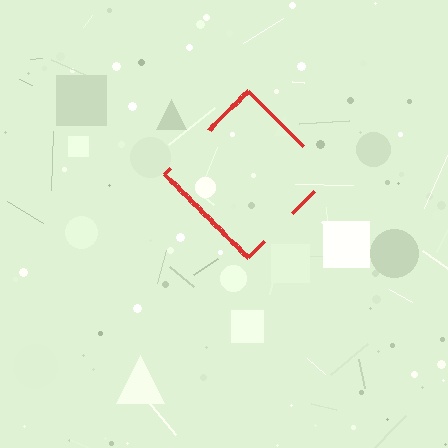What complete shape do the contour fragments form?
The contour fragments form a diamond.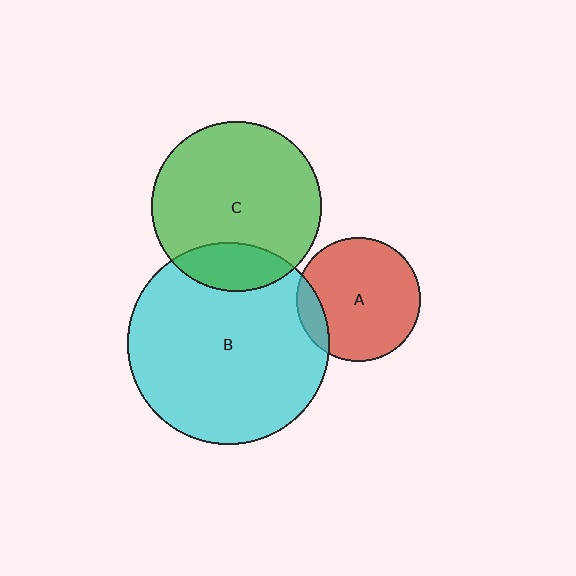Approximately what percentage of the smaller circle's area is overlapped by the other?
Approximately 10%.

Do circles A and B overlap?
Yes.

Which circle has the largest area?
Circle B (cyan).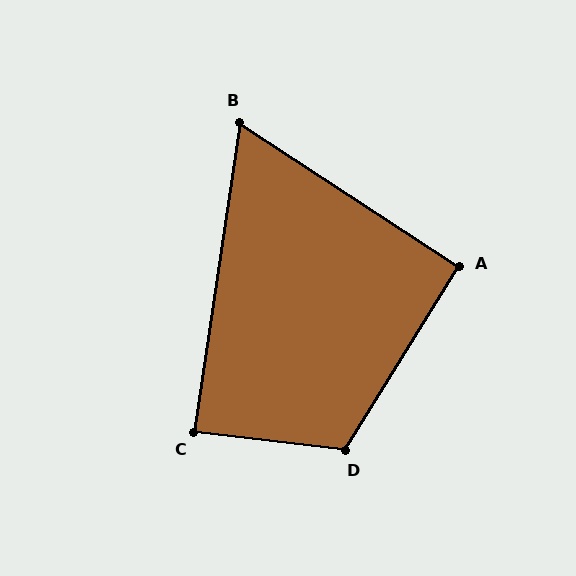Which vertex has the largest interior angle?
D, at approximately 115 degrees.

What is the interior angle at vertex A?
Approximately 92 degrees (approximately right).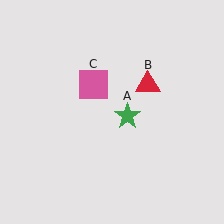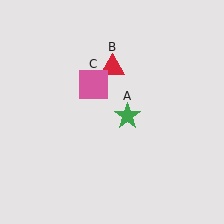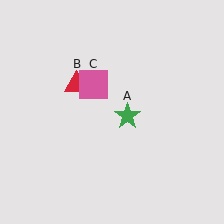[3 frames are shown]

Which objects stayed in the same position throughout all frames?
Green star (object A) and pink square (object C) remained stationary.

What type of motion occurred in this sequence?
The red triangle (object B) rotated counterclockwise around the center of the scene.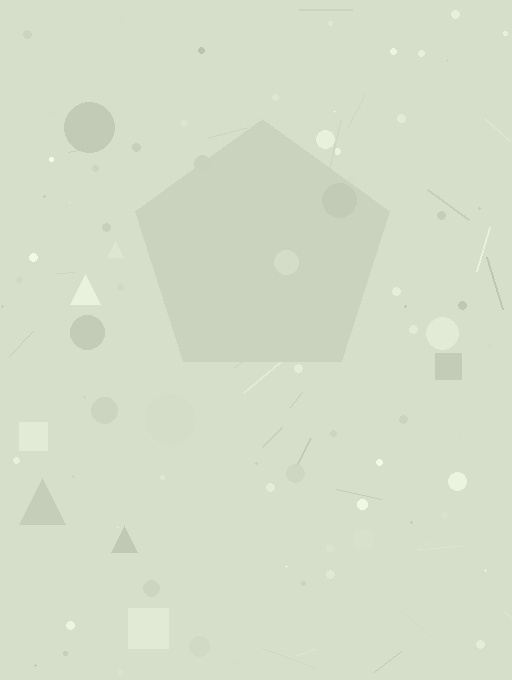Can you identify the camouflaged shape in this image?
The camouflaged shape is a pentagon.